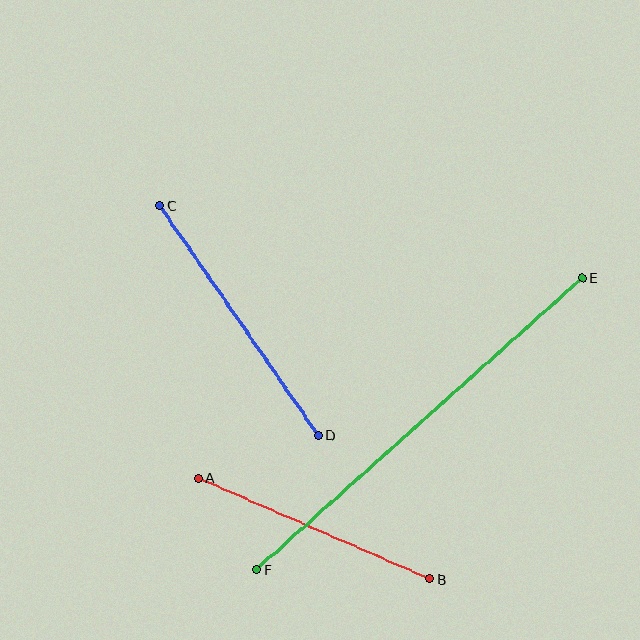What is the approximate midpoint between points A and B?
The midpoint is at approximately (314, 529) pixels.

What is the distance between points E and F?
The distance is approximately 437 pixels.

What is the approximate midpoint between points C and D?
The midpoint is at approximately (239, 320) pixels.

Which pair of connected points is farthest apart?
Points E and F are farthest apart.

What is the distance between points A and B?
The distance is approximately 252 pixels.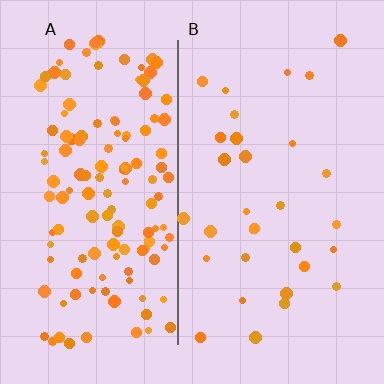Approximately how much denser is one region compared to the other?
Approximately 4.3× — region A over region B.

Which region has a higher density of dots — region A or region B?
A (the left).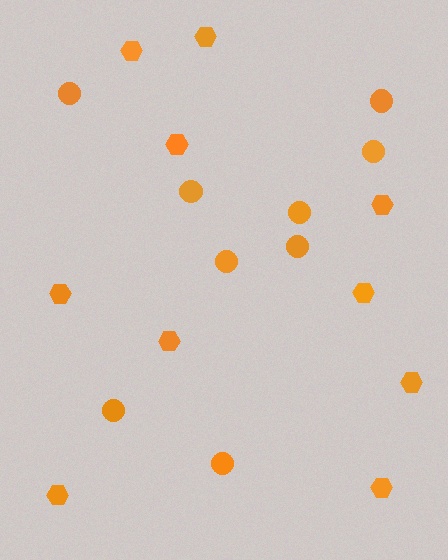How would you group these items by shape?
There are 2 groups: one group of hexagons (10) and one group of circles (9).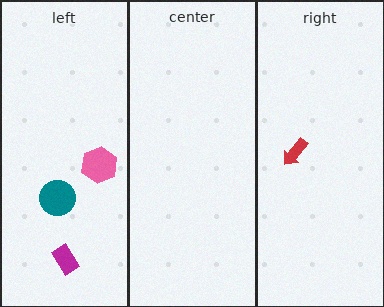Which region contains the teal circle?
The left region.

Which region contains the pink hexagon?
The left region.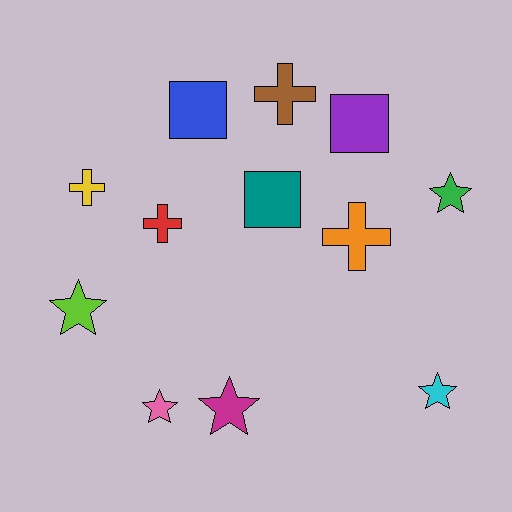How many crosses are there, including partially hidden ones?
There are 4 crosses.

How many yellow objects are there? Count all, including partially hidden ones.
There is 1 yellow object.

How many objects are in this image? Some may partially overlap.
There are 12 objects.